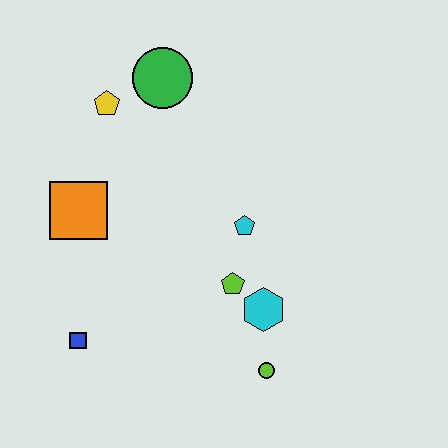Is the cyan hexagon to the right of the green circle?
Yes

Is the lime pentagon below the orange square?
Yes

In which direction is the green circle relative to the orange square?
The green circle is above the orange square.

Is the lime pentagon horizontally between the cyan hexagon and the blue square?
Yes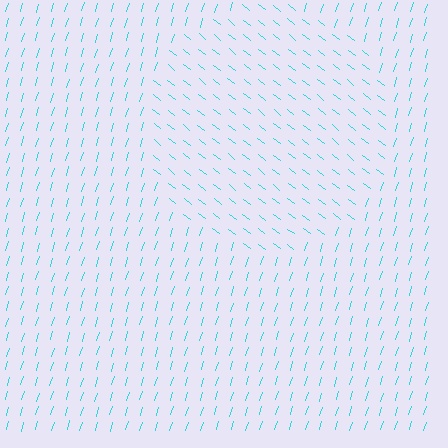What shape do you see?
I see a circle.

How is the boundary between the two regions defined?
The boundary is defined purely by a change in line orientation (approximately 68 degrees difference). All lines are the same color and thickness.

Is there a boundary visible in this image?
Yes, there is a texture boundary formed by a change in line orientation.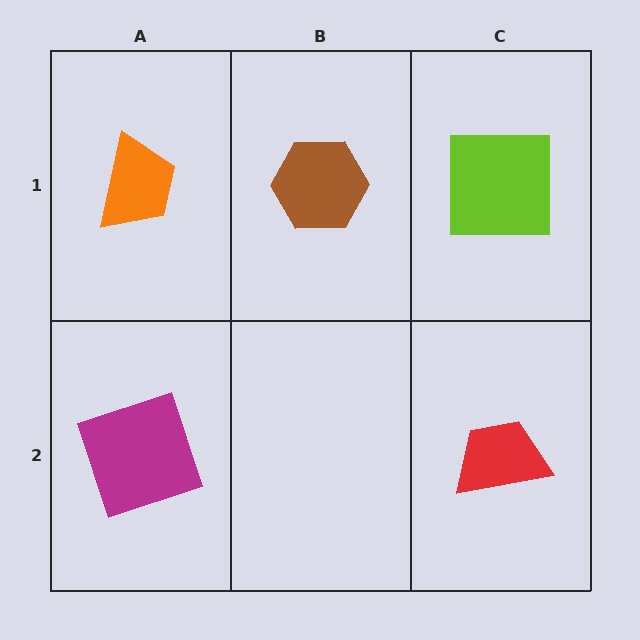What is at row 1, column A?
An orange trapezoid.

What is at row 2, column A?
A magenta square.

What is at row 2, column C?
A red trapezoid.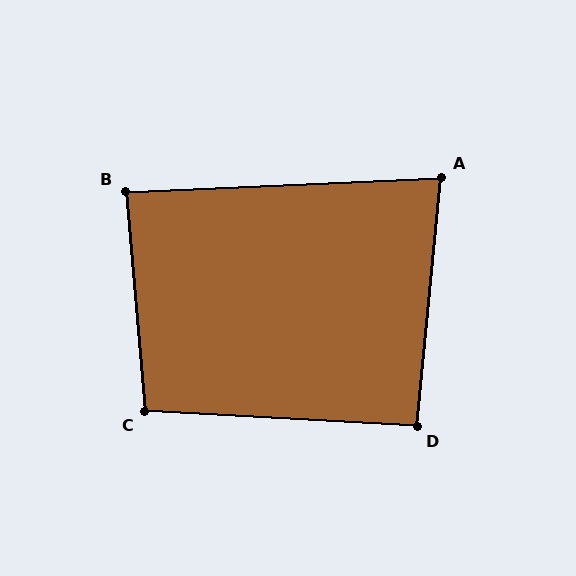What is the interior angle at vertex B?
Approximately 88 degrees (approximately right).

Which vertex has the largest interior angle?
C, at approximately 98 degrees.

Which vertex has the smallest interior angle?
A, at approximately 82 degrees.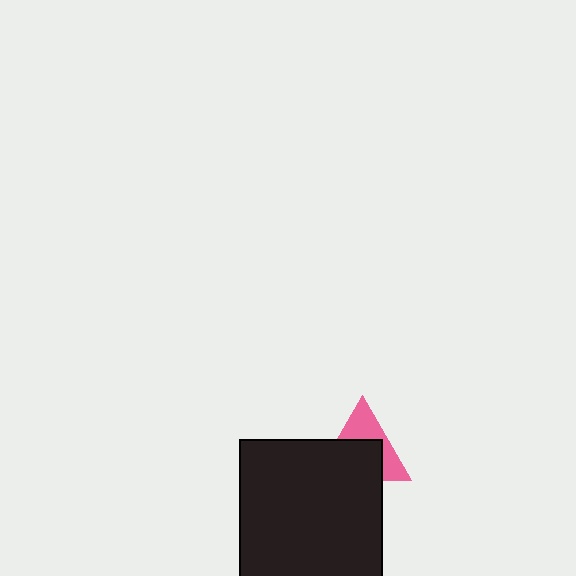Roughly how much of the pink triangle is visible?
A small part of it is visible (roughly 43%).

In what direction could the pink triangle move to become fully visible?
The pink triangle could move up. That would shift it out from behind the black square entirely.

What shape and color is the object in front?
The object in front is a black square.